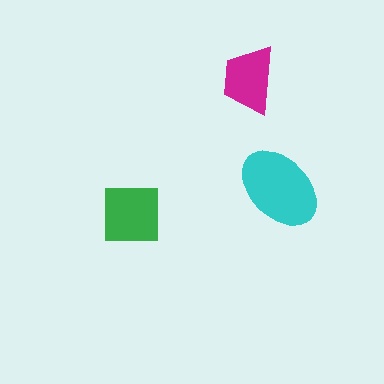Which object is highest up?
The magenta trapezoid is topmost.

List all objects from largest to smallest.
The cyan ellipse, the green square, the magenta trapezoid.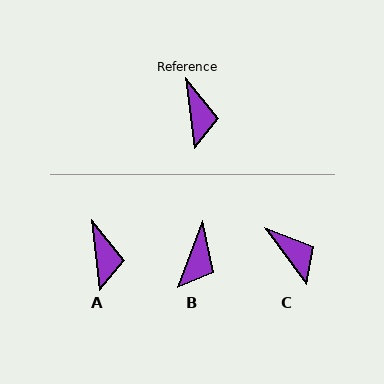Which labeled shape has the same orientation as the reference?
A.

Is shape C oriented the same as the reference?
No, it is off by about 29 degrees.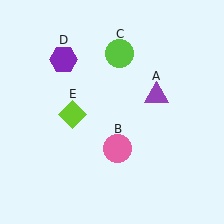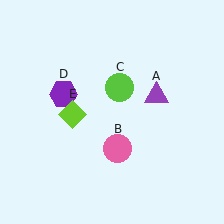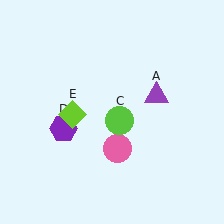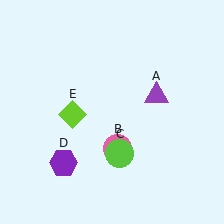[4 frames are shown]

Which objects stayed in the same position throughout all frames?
Purple triangle (object A) and pink circle (object B) and lime diamond (object E) remained stationary.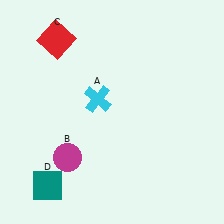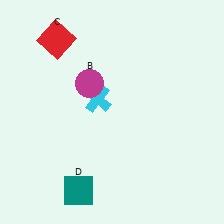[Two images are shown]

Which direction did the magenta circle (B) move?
The magenta circle (B) moved up.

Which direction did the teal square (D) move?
The teal square (D) moved right.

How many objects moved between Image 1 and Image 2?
2 objects moved between the two images.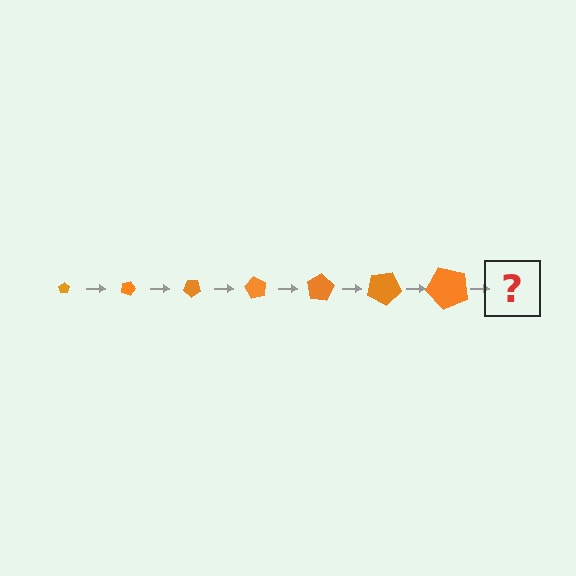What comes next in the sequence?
The next element should be a pentagon, larger than the previous one and rotated 140 degrees from the start.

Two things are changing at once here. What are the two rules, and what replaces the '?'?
The two rules are that the pentagon grows larger each step and it rotates 20 degrees each step. The '?' should be a pentagon, larger than the previous one and rotated 140 degrees from the start.